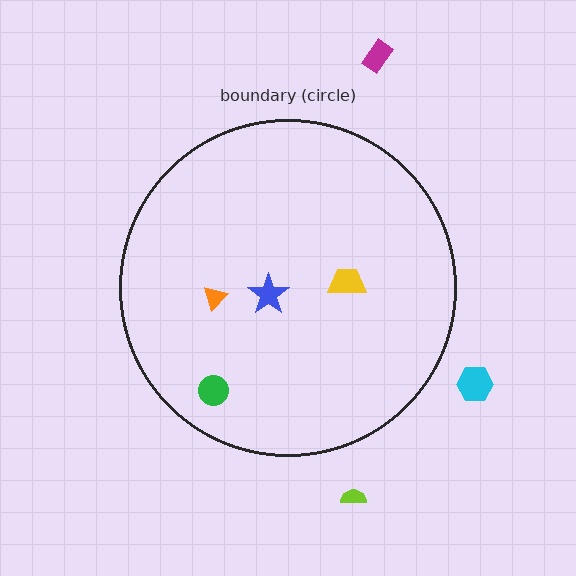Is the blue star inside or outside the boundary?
Inside.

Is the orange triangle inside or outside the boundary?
Inside.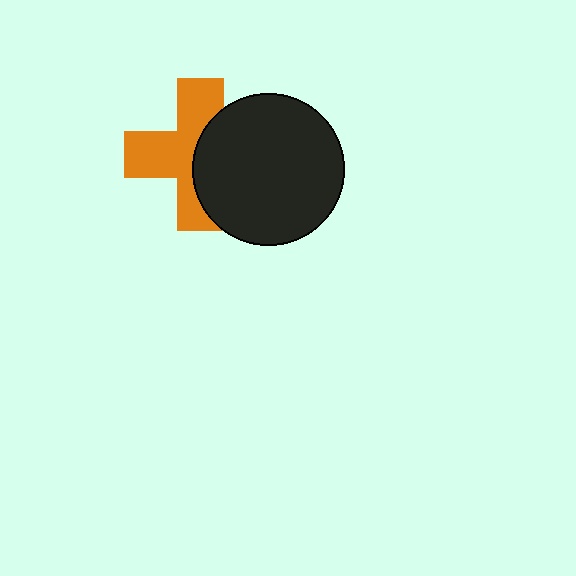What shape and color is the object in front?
The object in front is a black circle.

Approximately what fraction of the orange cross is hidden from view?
Roughly 43% of the orange cross is hidden behind the black circle.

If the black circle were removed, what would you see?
You would see the complete orange cross.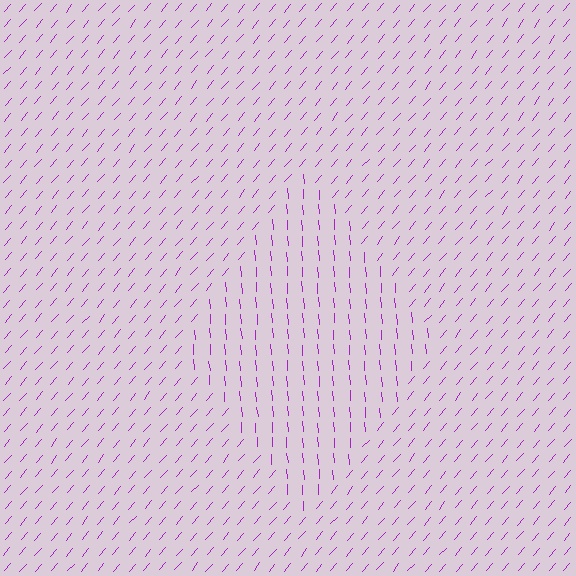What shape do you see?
I see a diamond.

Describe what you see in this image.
The image is filled with small purple line segments. A diamond region in the image has lines oriented differently from the surrounding lines, creating a visible texture boundary.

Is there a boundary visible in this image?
Yes, there is a texture boundary formed by a change in line orientation.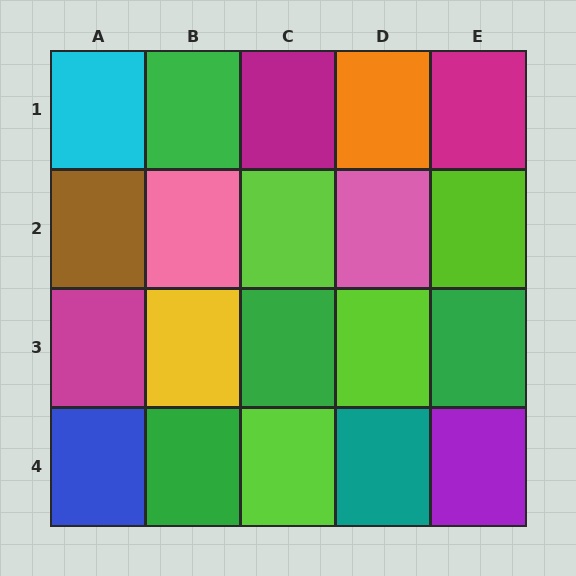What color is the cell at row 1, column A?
Cyan.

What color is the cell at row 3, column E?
Green.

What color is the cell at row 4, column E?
Purple.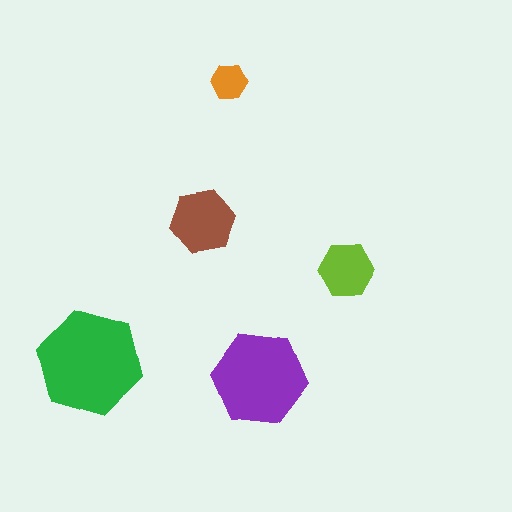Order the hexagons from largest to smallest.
the green one, the purple one, the brown one, the lime one, the orange one.